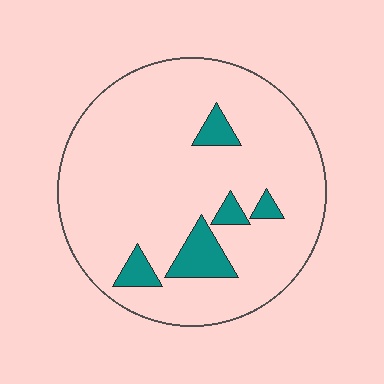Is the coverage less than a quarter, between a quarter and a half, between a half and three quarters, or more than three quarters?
Less than a quarter.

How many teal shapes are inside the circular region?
5.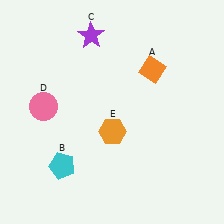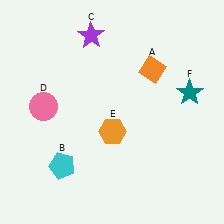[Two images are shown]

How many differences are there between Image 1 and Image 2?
There is 1 difference between the two images.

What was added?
A teal star (F) was added in Image 2.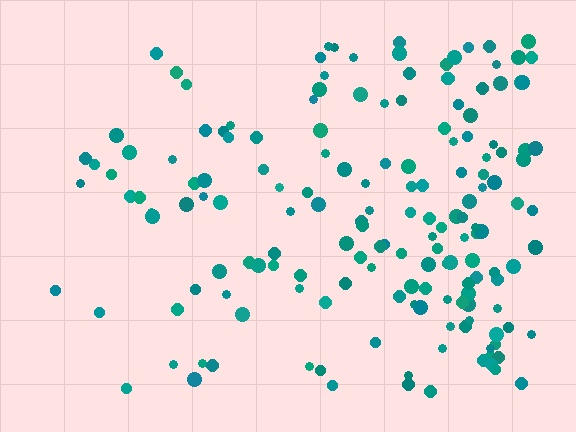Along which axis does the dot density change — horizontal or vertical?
Horizontal.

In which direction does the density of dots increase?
From left to right, with the right side densest.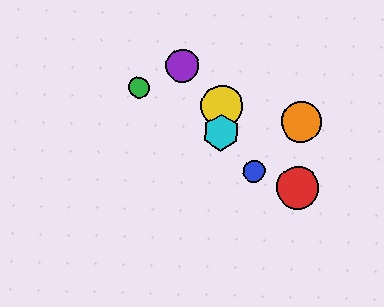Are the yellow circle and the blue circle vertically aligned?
No, the yellow circle is at x≈222 and the blue circle is at x≈254.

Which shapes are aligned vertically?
The yellow circle, the cyan hexagon are aligned vertically.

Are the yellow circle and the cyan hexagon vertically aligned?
Yes, both are at x≈222.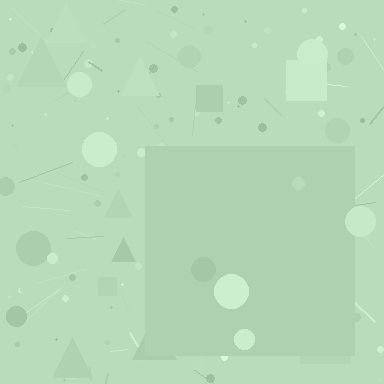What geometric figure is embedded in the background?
A square is embedded in the background.